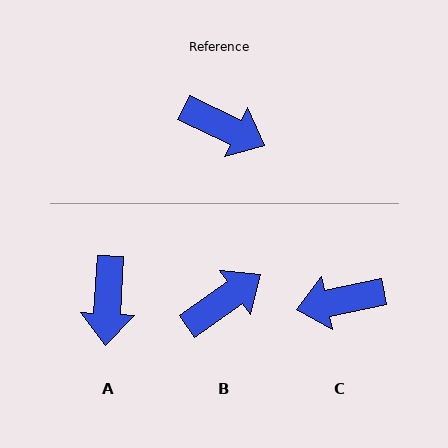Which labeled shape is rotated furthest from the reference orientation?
C, about 143 degrees away.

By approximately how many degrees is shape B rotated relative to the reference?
Approximately 60 degrees counter-clockwise.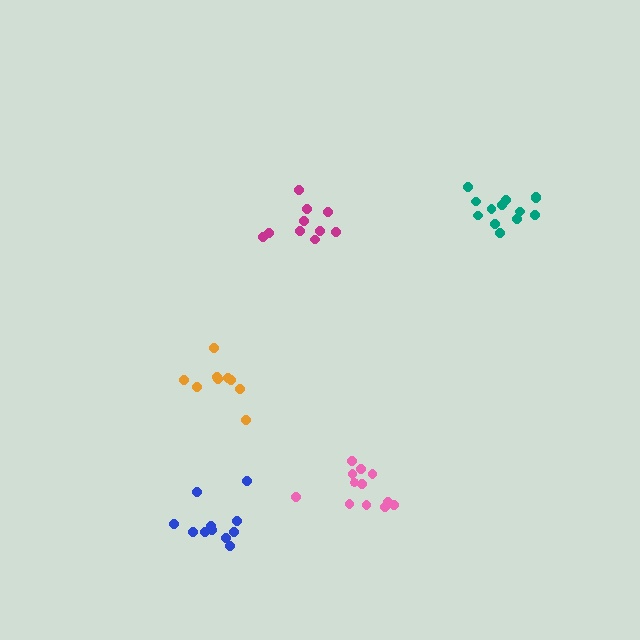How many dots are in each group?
Group 1: 10 dots, Group 2: 13 dots, Group 3: 9 dots, Group 4: 12 dots, Group 5: 11 dots (55 total).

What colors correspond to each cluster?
The clusters are colored: magenta, teal, orange, pink, blue.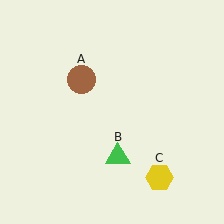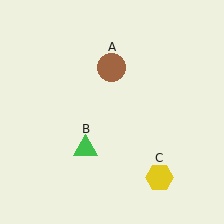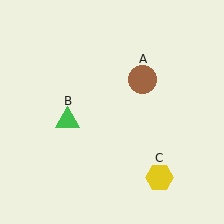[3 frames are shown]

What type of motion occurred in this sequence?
The brown circle (object A), green triangle (object B) rotated clockwise around the center of the scene.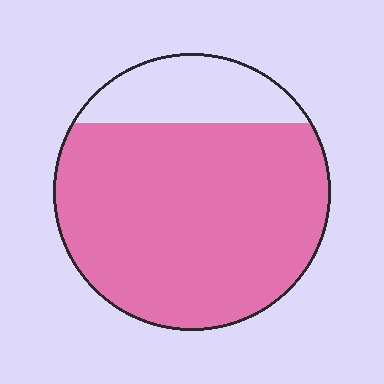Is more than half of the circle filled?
Yes.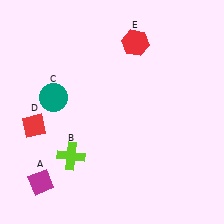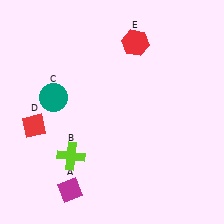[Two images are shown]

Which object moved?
The magenta diamond (A) moved right.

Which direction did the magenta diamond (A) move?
The magenta diamond (A) moved right.